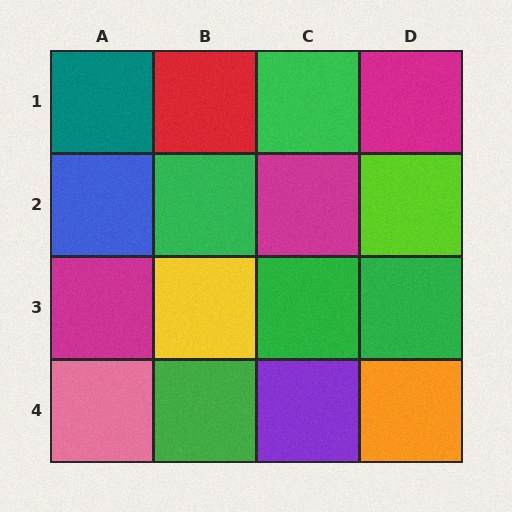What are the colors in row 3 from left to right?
Magenta, yellow, green, green.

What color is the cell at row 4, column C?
Purple.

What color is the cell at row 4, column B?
Green.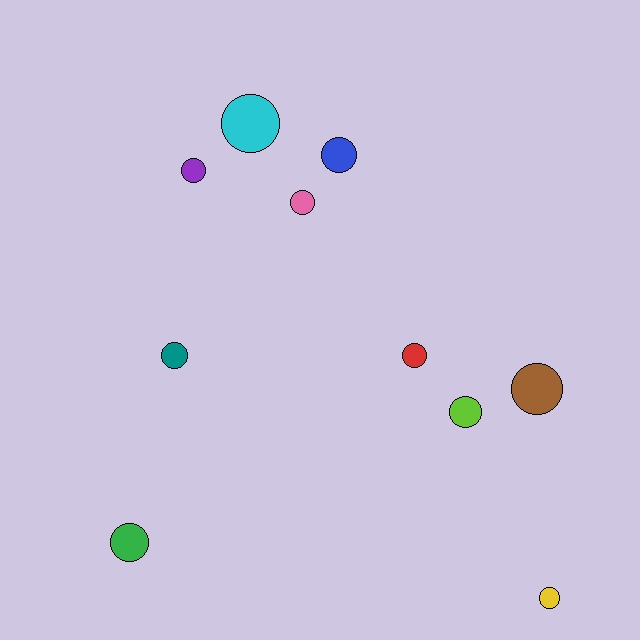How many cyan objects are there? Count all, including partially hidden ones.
There is 1 cyan object.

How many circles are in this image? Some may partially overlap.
There are 10 circles.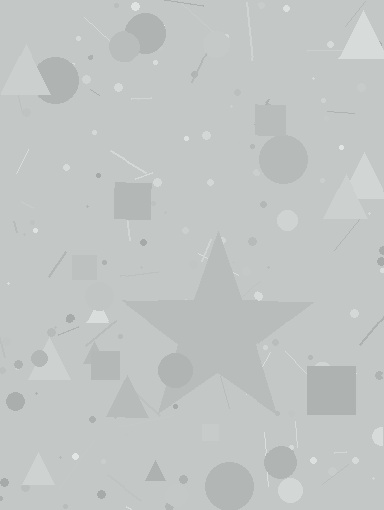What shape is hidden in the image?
A star is hidden in the image.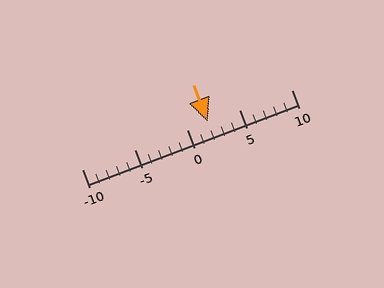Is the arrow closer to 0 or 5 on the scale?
The arrow is closer to 0.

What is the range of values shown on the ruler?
The ruler shows values from -10 to 10.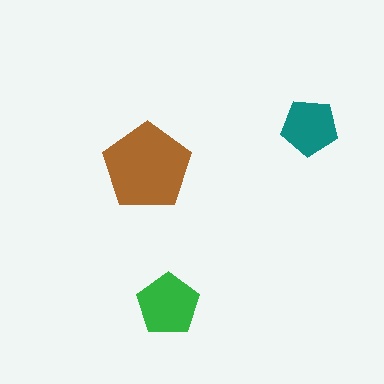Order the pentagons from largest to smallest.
the brown one, the green one, the teal one.